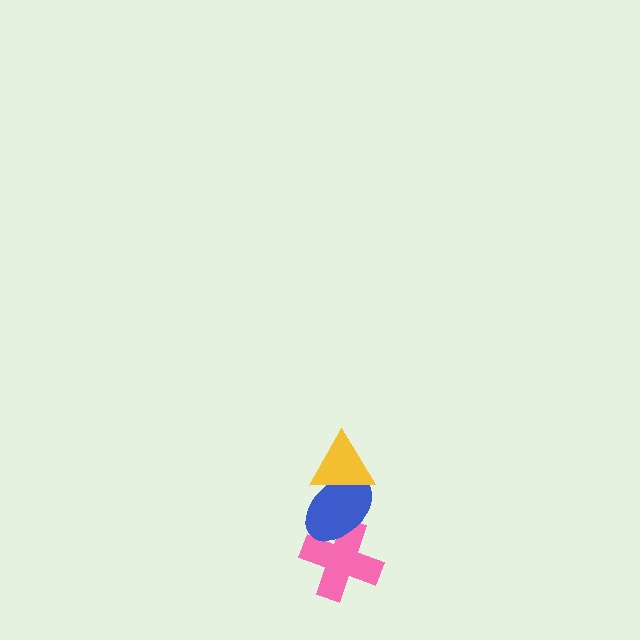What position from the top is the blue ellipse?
The blue ellipse is 2nd from the top.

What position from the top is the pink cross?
The pink cross is 3rd from the top.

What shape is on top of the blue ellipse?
The yellow triangle is on top of the blue ellipse.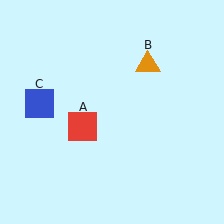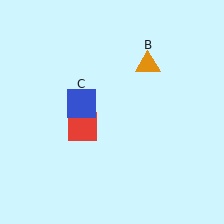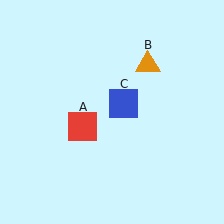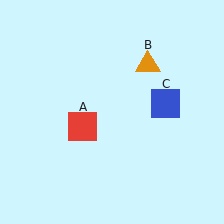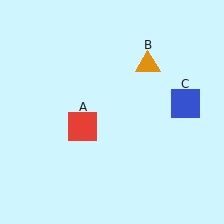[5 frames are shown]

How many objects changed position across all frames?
1 object changed position: blue square (object C).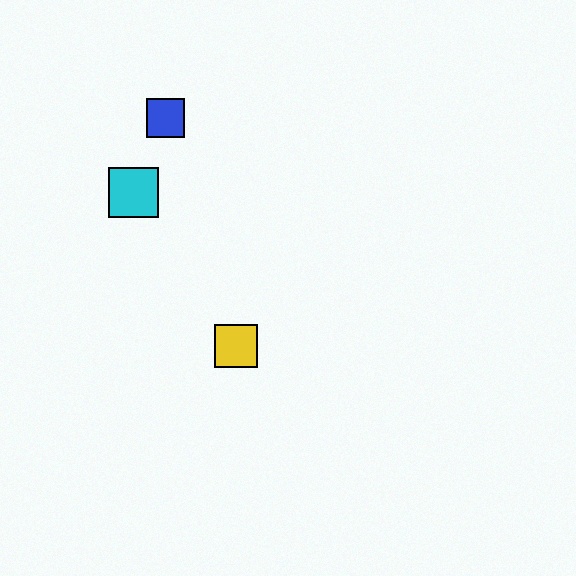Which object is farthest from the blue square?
The yellow square is farthest from the blue square.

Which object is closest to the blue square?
The cyan square is closest to the blue square.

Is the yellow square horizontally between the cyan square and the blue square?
No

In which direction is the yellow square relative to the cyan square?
The yellow square is below the cyan square.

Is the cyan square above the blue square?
No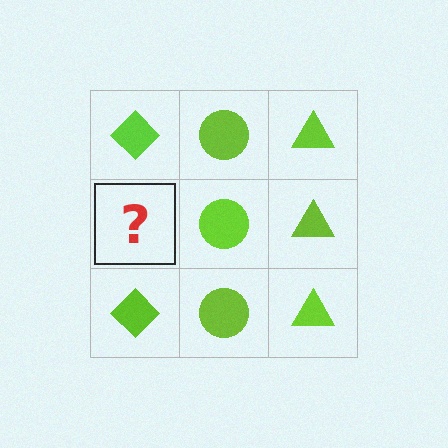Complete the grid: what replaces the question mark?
The question mark should be replaced with a lime diamond.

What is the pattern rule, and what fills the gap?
The rule is that each column has a consistent shape. The gap should be filled with a lime diamond.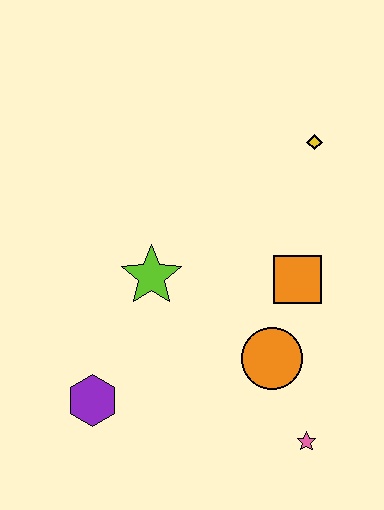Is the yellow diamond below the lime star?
No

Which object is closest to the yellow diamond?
The orange square is closest to the yellow diamond.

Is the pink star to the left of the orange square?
No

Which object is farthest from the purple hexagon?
The yellow diamond is farthest from the purple hexagon.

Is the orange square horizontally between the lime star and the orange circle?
No